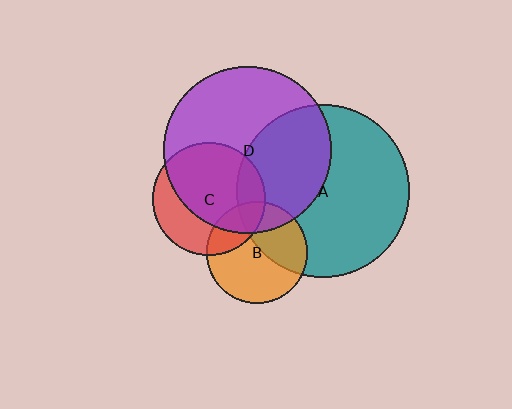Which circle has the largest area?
Circle A (teal).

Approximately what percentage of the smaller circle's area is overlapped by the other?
Approximately 65%.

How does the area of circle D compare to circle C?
Approximately 2.2 times.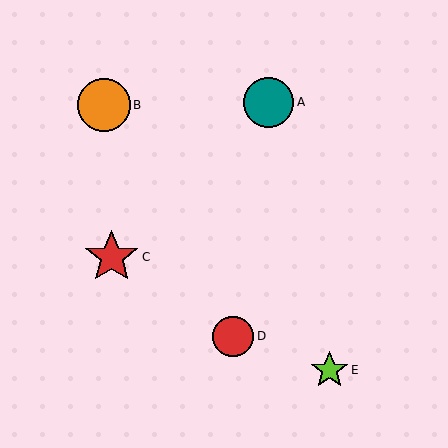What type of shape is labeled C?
Shape C is a red star.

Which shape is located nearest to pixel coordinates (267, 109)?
The teal circle (labeled A) at (269, 102) is nearest to that location.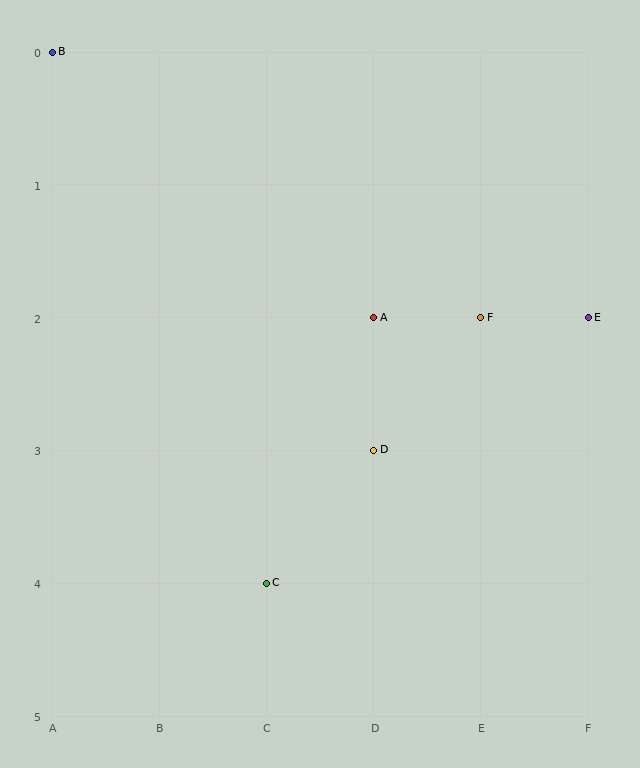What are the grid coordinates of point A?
Point A is at grid coordinates (D, 2).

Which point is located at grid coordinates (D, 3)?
Point D is at (D, 3).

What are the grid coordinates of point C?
Point C is at grid coordinates (C, 4).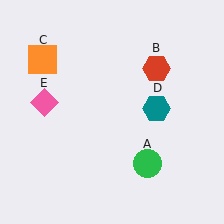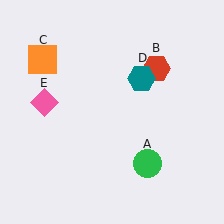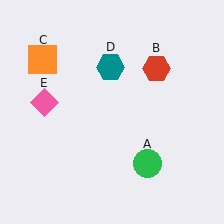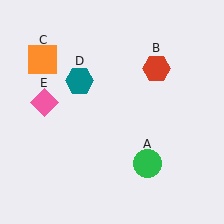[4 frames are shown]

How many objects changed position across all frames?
1 object changed position: teal hexagon (object D).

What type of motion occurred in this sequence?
The teal hexagon (object D) rotated counterclockwise around the center of the scene.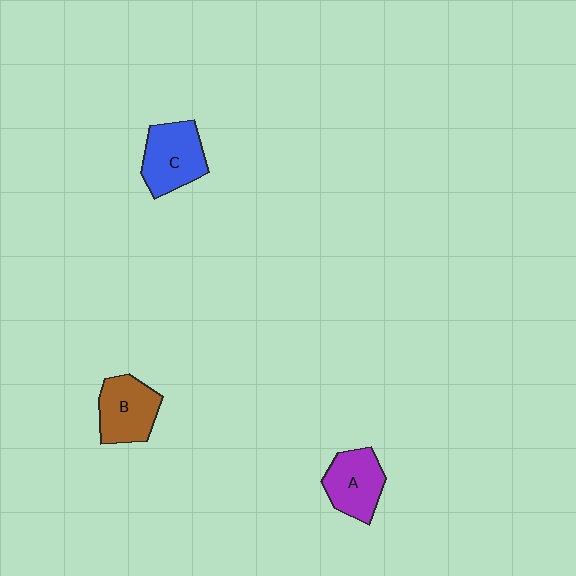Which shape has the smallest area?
Shape A (purple).